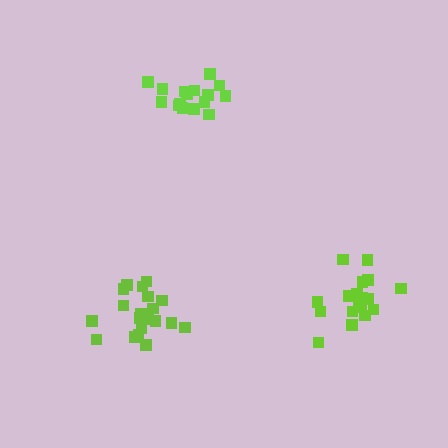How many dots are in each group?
Group 1: 16 dots, Group 2: 20 dots, Group 3: 18 dots (54 total).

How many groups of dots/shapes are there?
There are 3 groups.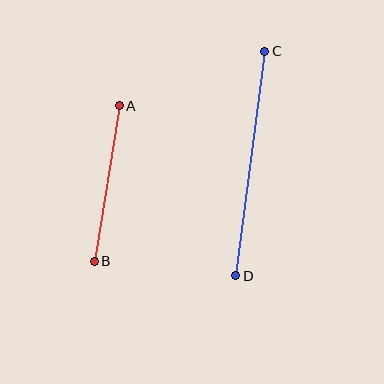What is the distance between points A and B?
The distance is approximately 157 pixels.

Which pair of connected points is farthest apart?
Points C and D are farthest apart.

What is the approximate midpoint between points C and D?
The midpoint is at approximately (250, 164) pixels.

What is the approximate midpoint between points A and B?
The midpoint is at approximately (107, 183) pixels.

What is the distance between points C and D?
The distance is approximately 226 pixels.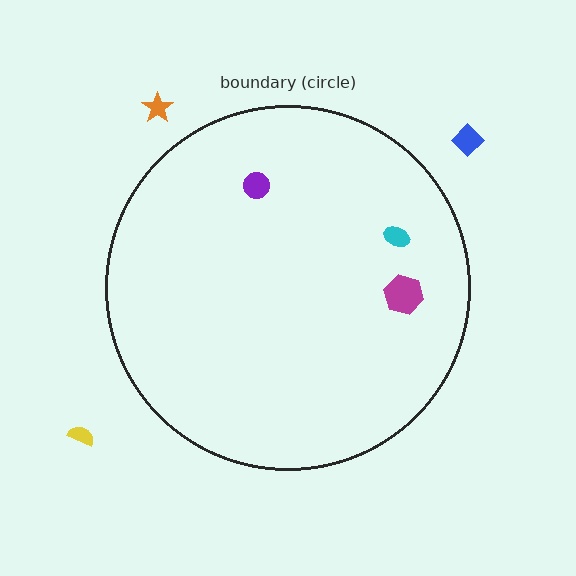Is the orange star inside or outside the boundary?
Outside.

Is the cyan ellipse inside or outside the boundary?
Inside.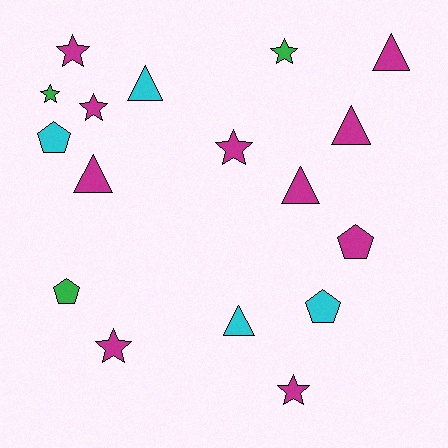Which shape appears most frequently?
Star, with 7 objects.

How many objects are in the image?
There are 17 objects.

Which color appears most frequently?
Magenta, with 10 objects.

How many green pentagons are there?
There is 1 green pentagon.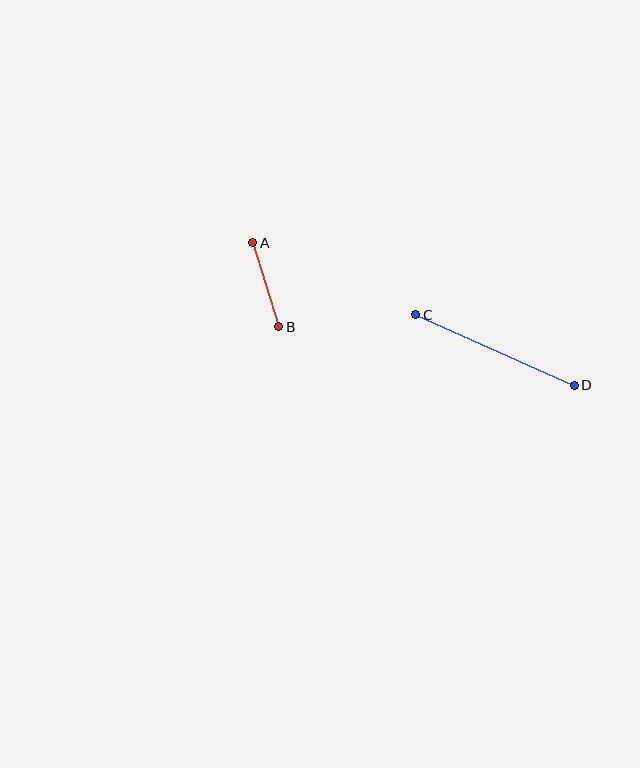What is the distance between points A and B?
The distance is approximately 88 pixels.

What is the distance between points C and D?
The distance is approximately 173 pixels.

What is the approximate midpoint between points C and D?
The midpoint is at approximately (495, 350) pixels.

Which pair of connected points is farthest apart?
Points C and D are farthest apart.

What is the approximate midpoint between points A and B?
The midpoint is at approximately (266, 285) pixels.